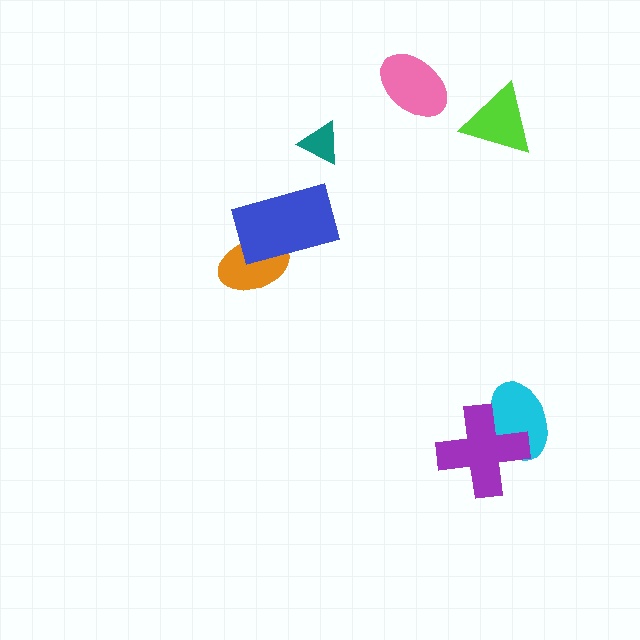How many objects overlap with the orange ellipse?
1 object overlaps with the orange ellipse.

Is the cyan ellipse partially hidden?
Yes, it is partially covered by another shape.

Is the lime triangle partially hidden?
No, no other shape covers it.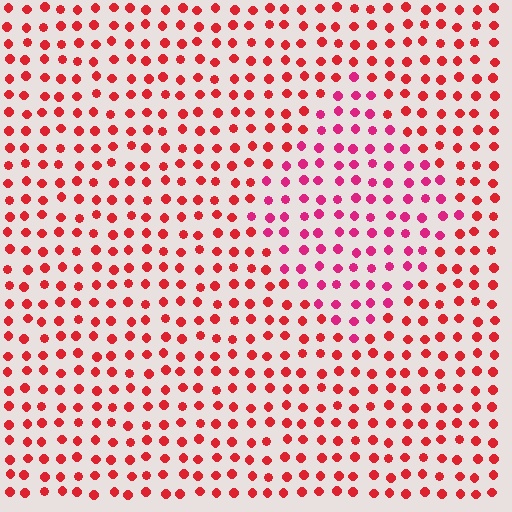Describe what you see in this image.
The image is filled with small red elements in a uniform arrangement. A diamond-shaped region is visible where the elements are tinted to a slightly different hue, forming a subtle color boundary.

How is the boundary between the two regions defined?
The boundary is defined purely by a slight shift in hue (about 27 degrees). Spacing, size, and orientation are identical on both sides.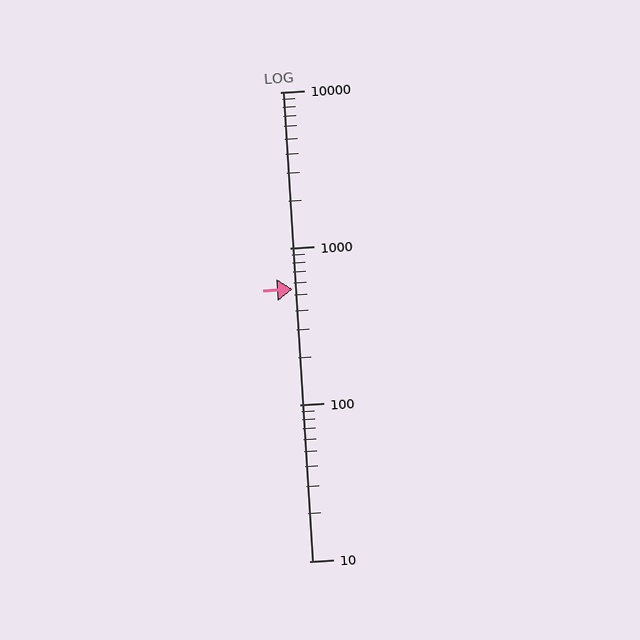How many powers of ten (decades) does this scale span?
The scale spans 3 decades, from 10 to 10000.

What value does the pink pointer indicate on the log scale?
The pointer indicates approximately 550.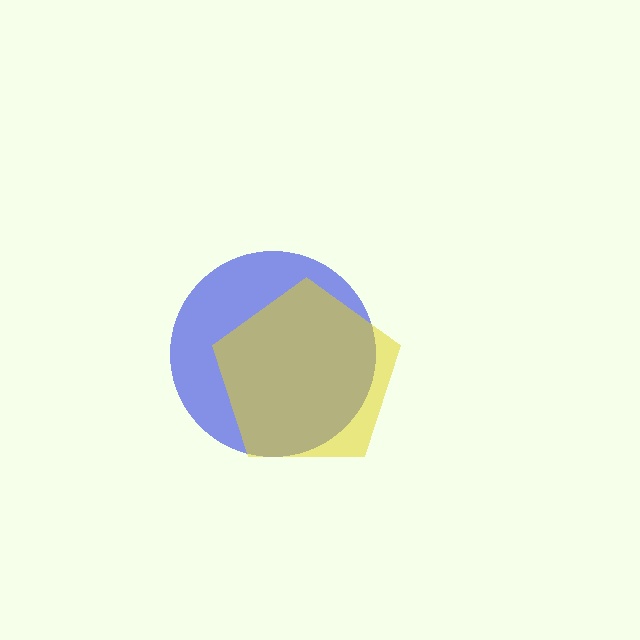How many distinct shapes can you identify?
There are 2 distinct shapes: a blue circle, a yellow pentagon.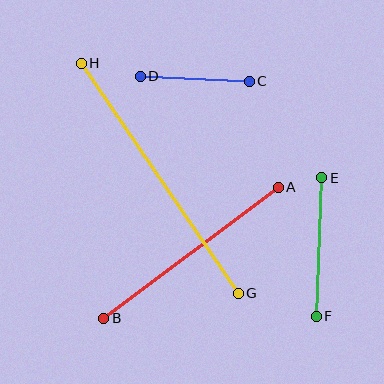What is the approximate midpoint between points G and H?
The midpoint is at approximately (160, 178) pixels.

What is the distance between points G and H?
The distance is approximately 278 pixels.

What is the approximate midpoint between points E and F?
The midpoint is at approximately (319, 247) pixels.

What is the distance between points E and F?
The distance is approximately 139 pixels.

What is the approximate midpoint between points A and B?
The midpoint is at approximately (191, 253) pixels.